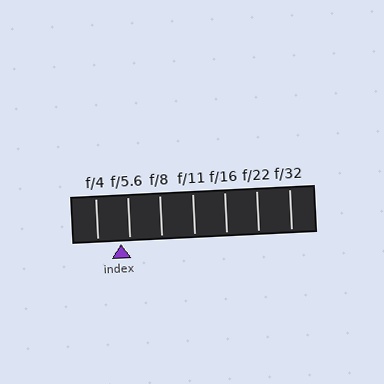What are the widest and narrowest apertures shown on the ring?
The widest aperture shown is f/4 and the narrowest is f/32.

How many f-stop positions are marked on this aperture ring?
There are 7 f-stop positions marked.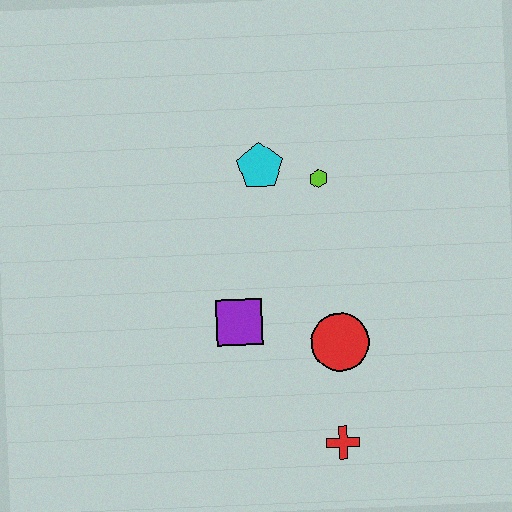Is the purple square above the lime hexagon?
No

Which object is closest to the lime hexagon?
The cyan pentagon is closest to the lime hexagon.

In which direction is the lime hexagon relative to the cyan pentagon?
The lime hexagon is to the right of the cyan pentagon.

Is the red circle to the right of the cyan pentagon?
Yes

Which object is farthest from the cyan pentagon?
The red cross is farthest from the cyan pentagon.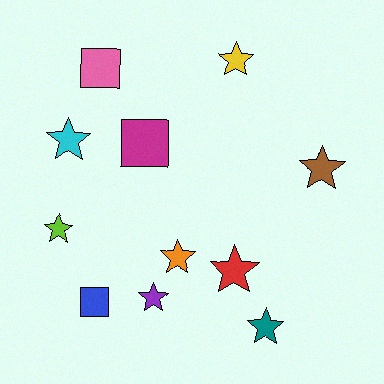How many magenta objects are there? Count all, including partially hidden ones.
There is 1 magenta object.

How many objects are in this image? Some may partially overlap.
There are 11 objects.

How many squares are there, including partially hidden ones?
There are 3 squares.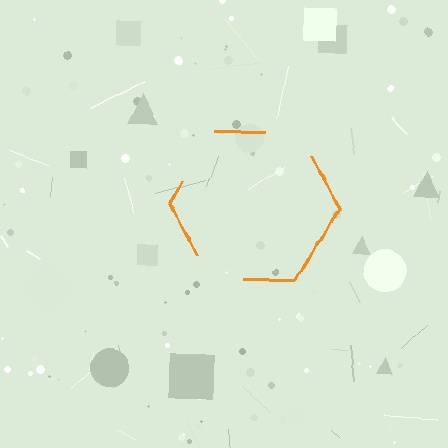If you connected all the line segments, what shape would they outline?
They would outline a hexagon.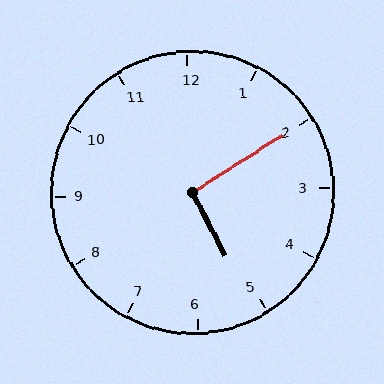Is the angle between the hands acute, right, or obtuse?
It is right.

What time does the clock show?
5:10.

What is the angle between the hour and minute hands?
Approximately 95 degrees.